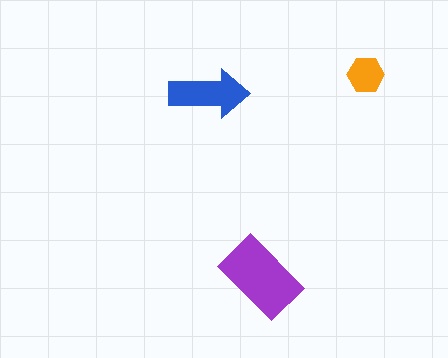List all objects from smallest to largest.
The orange hexagon, the blue arrow, the purple rectangle.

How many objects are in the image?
There are 3 objects in the image.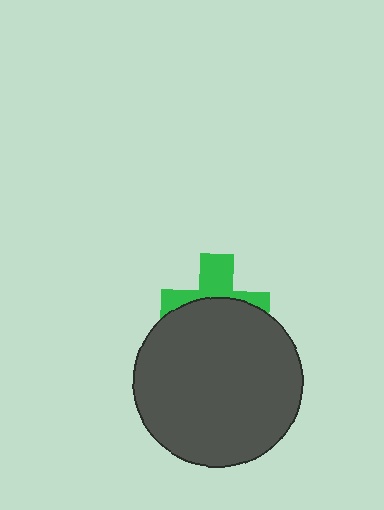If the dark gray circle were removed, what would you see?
You would see the complete green cross.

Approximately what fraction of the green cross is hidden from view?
Roughly 58% of the green cross is hidden behind the dark gray circle.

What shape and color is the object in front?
The object in front is a dark gray circle.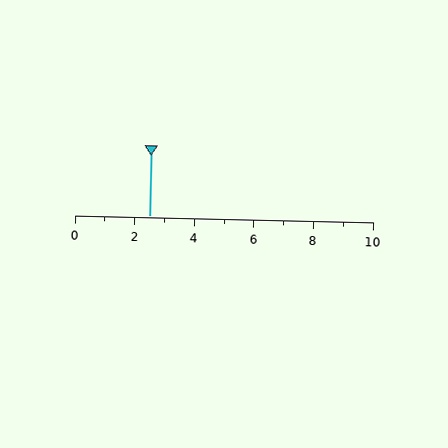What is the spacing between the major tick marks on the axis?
The major ticks are spaced 2 apart.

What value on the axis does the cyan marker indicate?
The marker indicates approximately 2.5.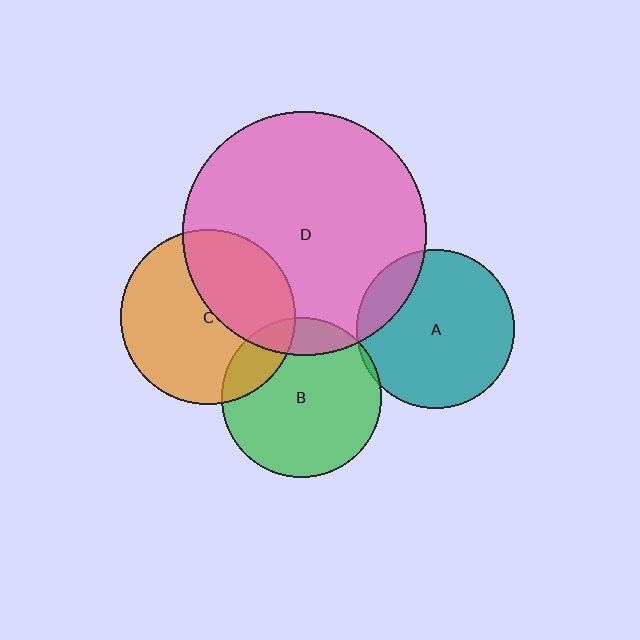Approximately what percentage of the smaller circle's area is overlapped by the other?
Approximately 5%.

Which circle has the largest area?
Circle D (pink).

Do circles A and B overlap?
Yes.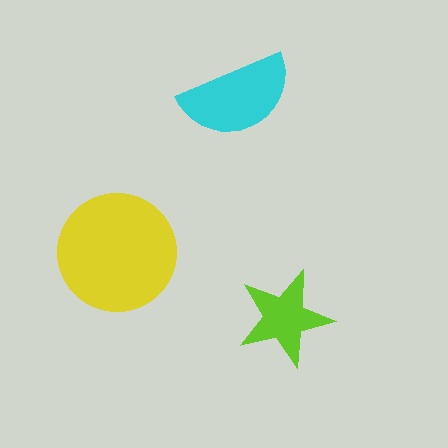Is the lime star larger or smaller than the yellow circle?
Smaller.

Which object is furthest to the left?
The yellow circle is leftmost.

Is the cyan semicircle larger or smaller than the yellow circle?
Smaller.